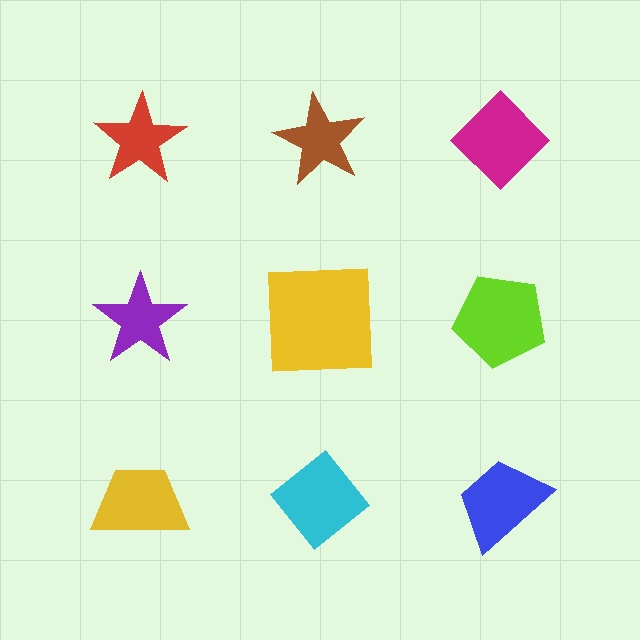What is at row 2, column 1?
A purple star.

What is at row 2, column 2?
A yellow square.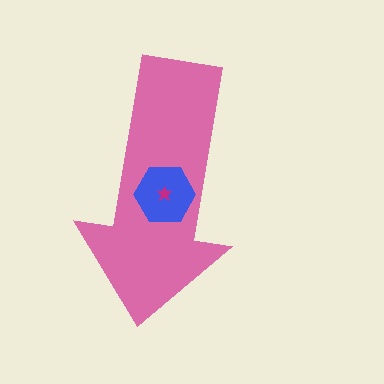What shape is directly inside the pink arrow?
The blue hexagon.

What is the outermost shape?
The pink arrow.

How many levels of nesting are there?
3.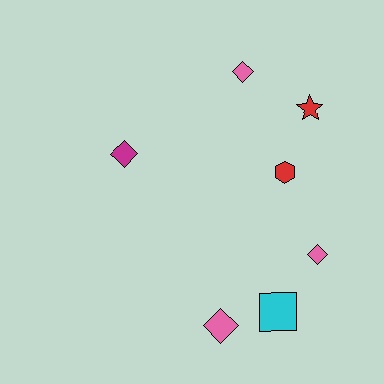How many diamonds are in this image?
There are 4 diamonds.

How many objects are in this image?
There are 7 objects.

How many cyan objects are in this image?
There is 1 cyan object.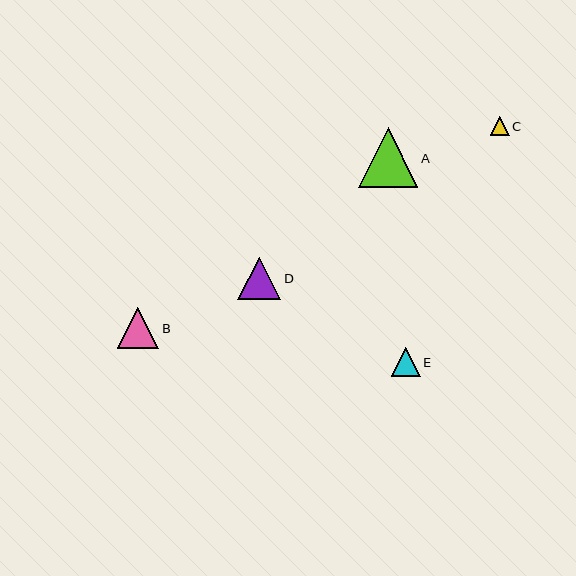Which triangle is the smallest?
Triangle C is the smallest with a size of approximately 19 pixels.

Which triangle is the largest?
Triangle A is the largest with a size of approximately 59 pixels.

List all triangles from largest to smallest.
From largest to smallest: A, D, B, E, C.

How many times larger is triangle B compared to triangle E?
Triangle B is approximately 1.4 times the size of triangle E.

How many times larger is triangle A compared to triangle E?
Triangle A is approximately 2.0 times the size of triangle E.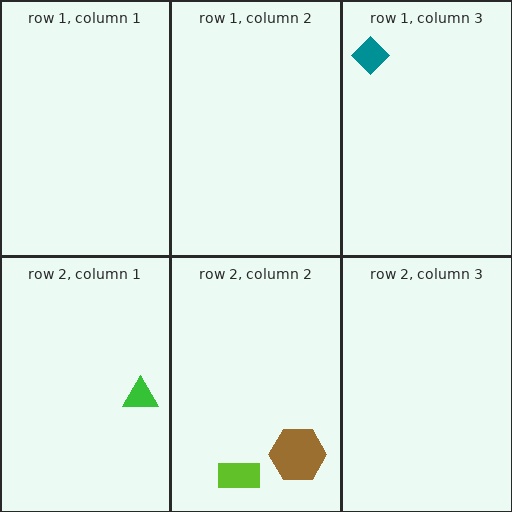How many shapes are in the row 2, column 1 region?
1.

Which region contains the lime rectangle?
The row 2, column 2 region.